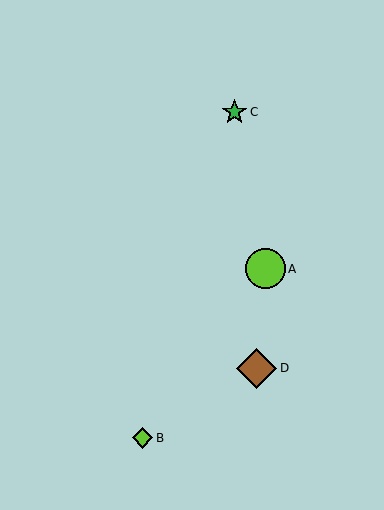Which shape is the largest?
The brown diamond (labeled D) is the largest.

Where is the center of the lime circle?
The center of the lime circle is at (265, 269).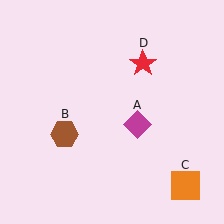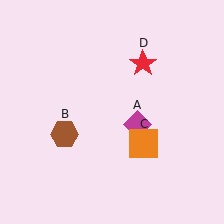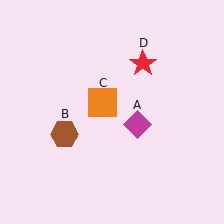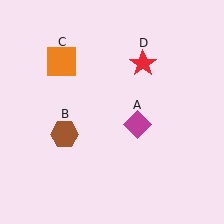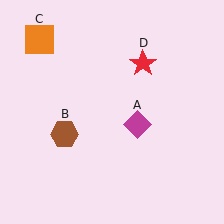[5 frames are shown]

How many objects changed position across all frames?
1 object changed position: orange square (object C).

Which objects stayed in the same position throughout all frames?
Magenta diamond (object A) and brown hexagon (object B) and red star (object D) remained stationary.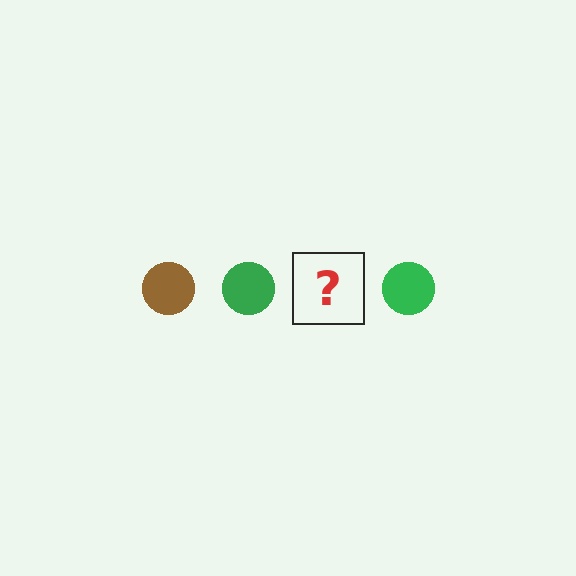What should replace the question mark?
The question mark should be replaced with a brown circle.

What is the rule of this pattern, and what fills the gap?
The rule is that the pattern cycles through brown, green circles. The gap should be filled with a brown circle.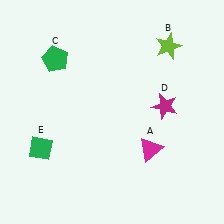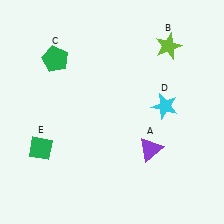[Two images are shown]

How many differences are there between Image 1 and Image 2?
There are 2 differences between the two images.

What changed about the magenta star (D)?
In Image 1, D is magenta. In Image 2, it changed to cyan.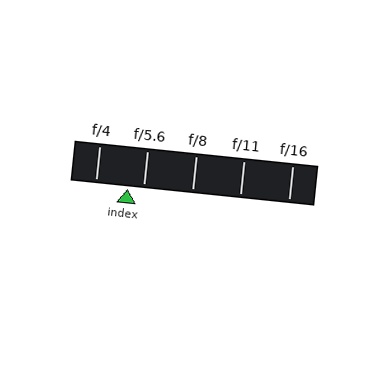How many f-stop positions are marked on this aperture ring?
There are 5 f-stop positions marked.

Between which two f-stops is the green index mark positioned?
The index mark is between f/4 and f/5.6.